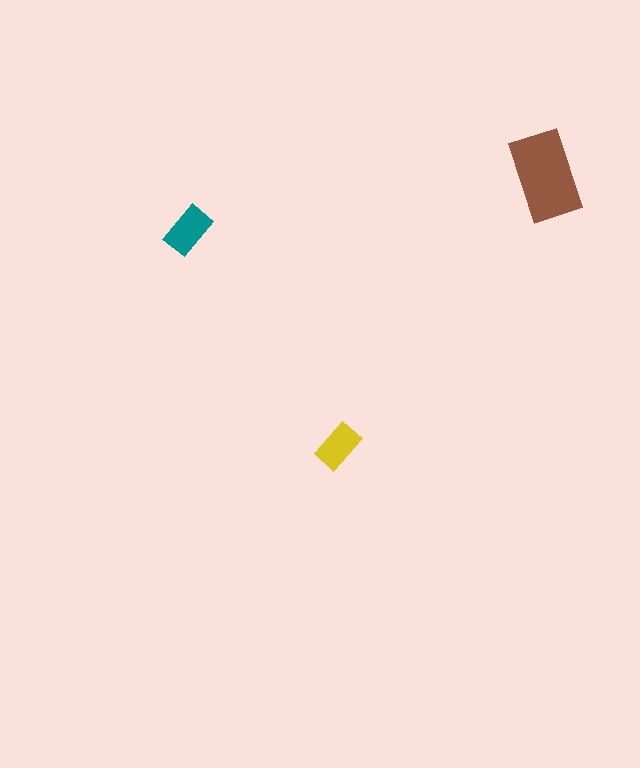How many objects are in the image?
There are 3 objects in the image.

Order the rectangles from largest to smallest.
the brown one, the teal one, the yellow one.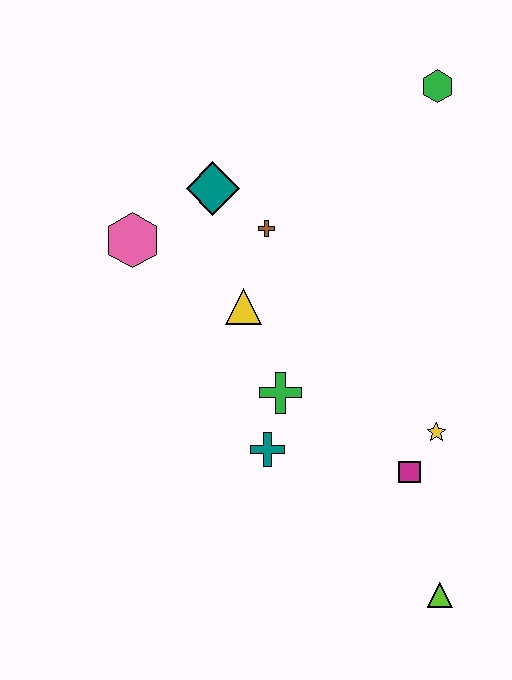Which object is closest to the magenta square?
The yellow star is closest to the magenta square.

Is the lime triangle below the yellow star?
Yes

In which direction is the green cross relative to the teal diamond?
The green cross is below the teal diamond.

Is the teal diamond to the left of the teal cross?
Yes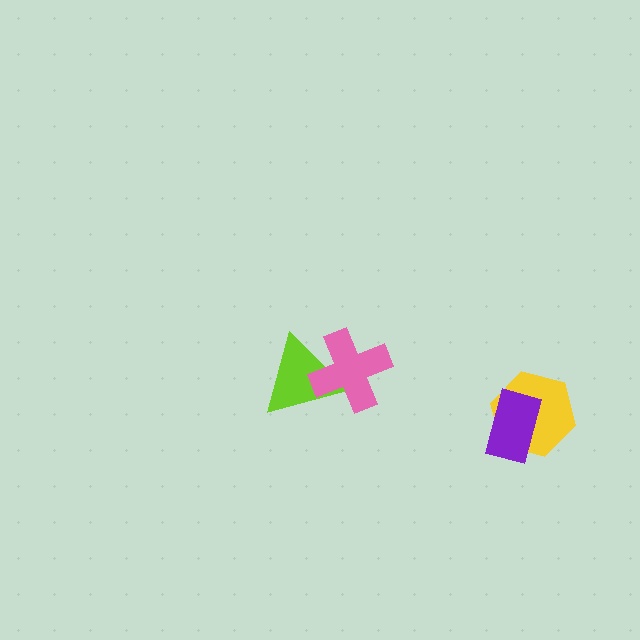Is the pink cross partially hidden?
No, no other shape covers it.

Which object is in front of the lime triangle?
The pink cross is in front of the lime triangle.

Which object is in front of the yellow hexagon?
The purple rectangle is in front of the yellow hexagon.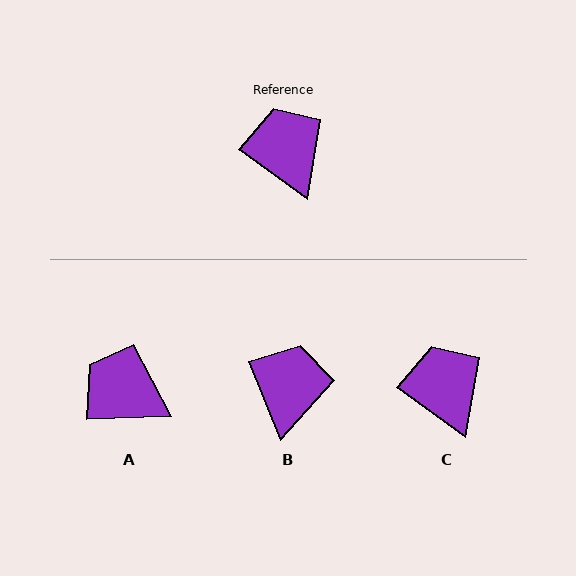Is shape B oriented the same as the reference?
No, it is off by about 32 degrees.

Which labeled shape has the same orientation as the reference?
C.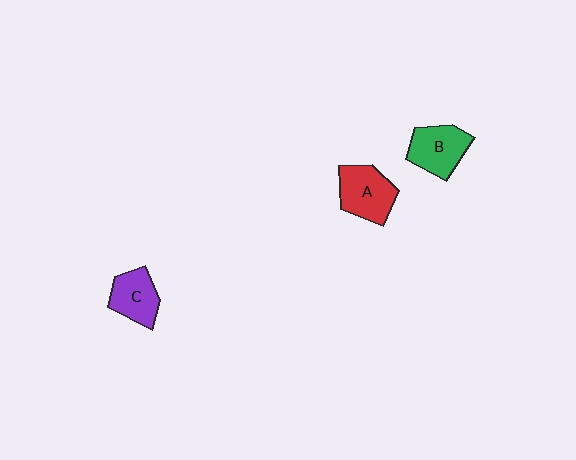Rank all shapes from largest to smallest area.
From largest to smallest: A (red), B (green), C (purple).